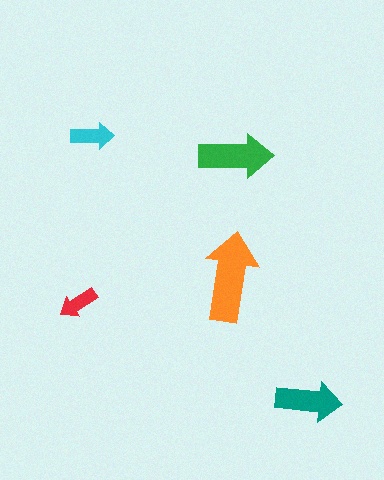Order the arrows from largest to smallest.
the orange one, the green one, the teal one, the cyan one, the red one.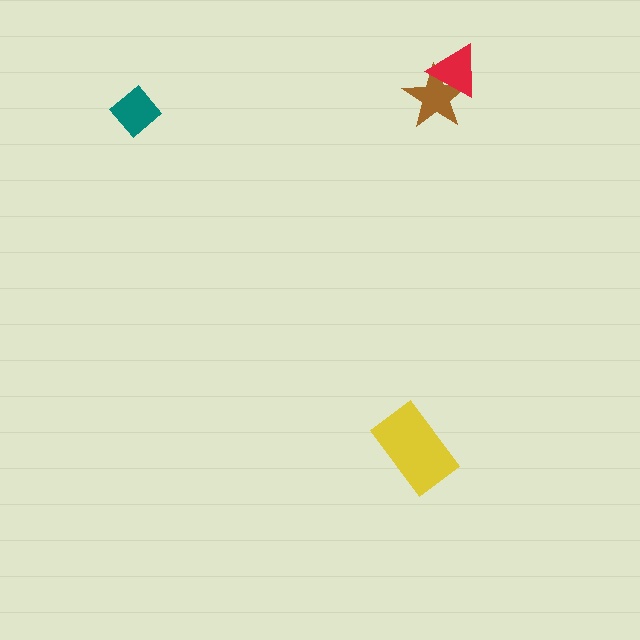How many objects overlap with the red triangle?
1 object overlaps with the red triangle.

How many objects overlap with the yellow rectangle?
0 objects overlap with the yellow rectangle.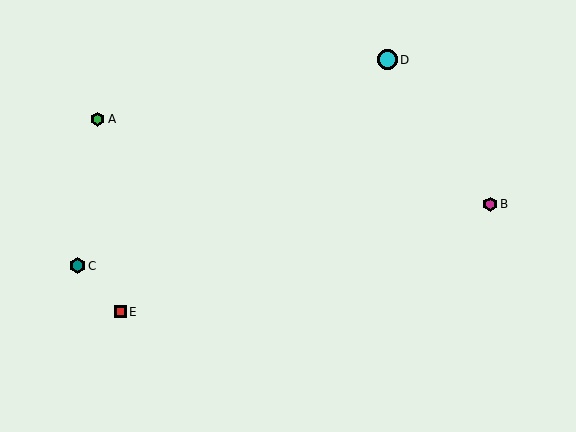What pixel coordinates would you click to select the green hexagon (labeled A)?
Click at (98, 119) to select the green hexagon A.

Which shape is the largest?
The cyan circle (labeled D) is the largest.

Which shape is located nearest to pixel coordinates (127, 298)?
The red square (labeled E) at (120, 312) is nearest to that location.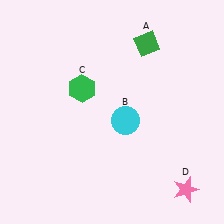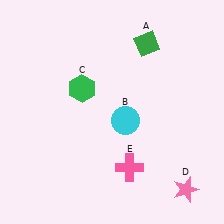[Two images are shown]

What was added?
A pink cross (E) was added in Image 2.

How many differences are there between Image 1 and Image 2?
There is 1 difference between the two images.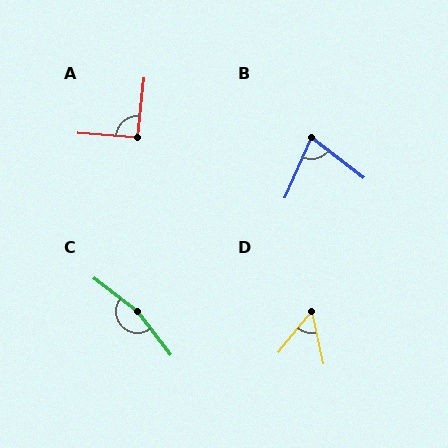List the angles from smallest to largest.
D (52°), B (76°), A (92°), C (165°).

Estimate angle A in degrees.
Approximately 92 degrees.